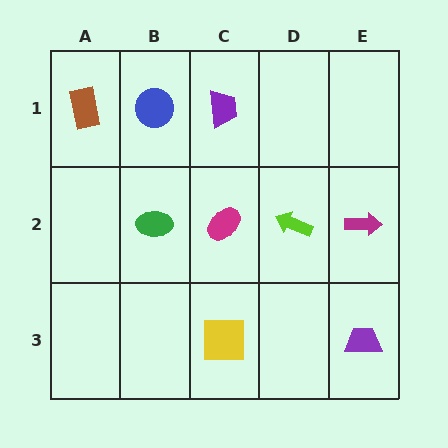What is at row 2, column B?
A green ellipse.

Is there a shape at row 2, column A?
No, that cell is empty.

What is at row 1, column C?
A purple trapezoid.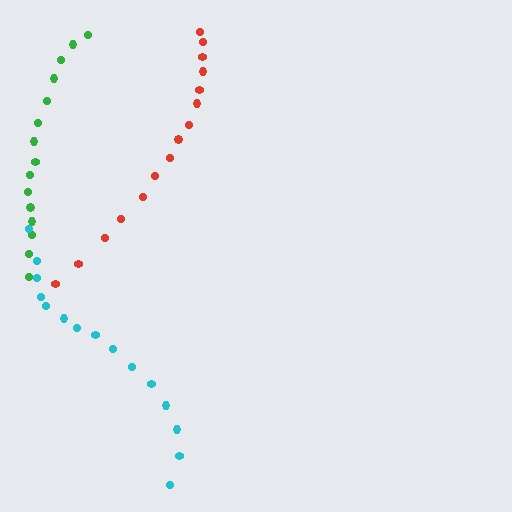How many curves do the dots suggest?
There are 3 distinct paths.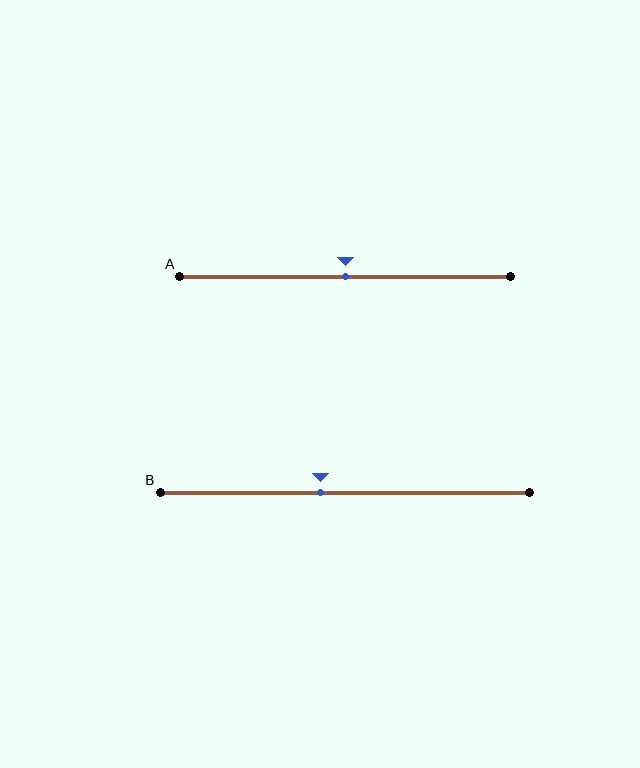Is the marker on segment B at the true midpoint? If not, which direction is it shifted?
No, the marker on segment B is shifted to the left by about 7% of the segment length.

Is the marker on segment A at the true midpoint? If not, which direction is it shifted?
Yes, the marker on segment A is at the true midpoint.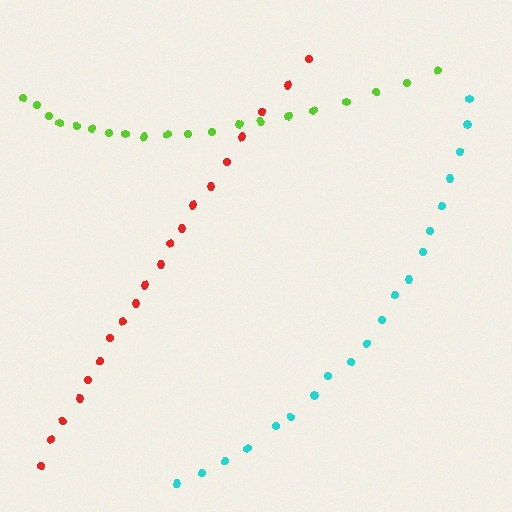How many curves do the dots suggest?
There are 3 distinct paths.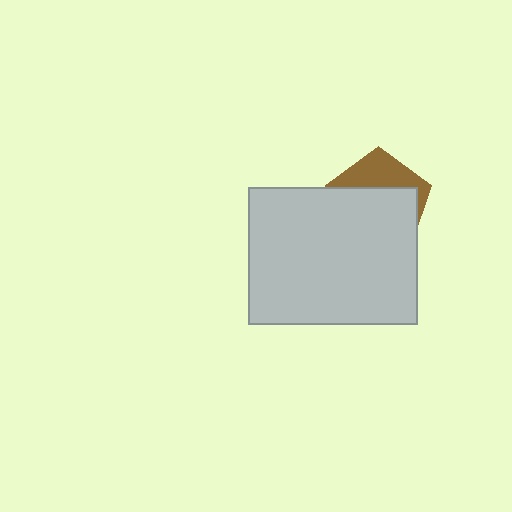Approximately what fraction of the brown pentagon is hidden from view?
Roughly 65% of the brown pentagon is hidden behind the light gray rectangle.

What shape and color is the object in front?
The object in front is a light gray rectangle.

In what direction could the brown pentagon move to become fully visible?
The brown pentagon could move up. That would shift it out from behind the light gray rectangle entirely.